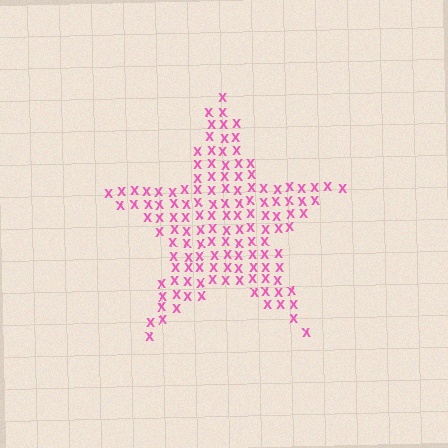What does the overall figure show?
The overall figure shows a star.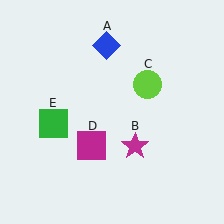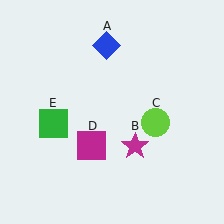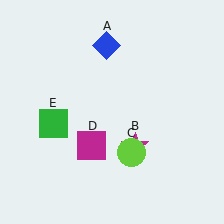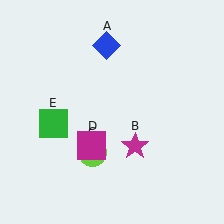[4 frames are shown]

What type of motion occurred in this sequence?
The lime circle (object C) rotated clockwise around the center of the scene.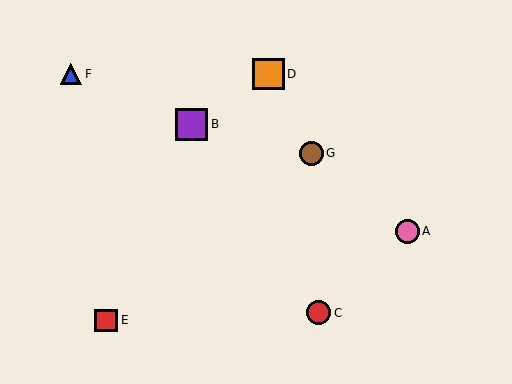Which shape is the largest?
The purple square (labeled B) is the largest.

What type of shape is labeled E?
Shape E is a red square.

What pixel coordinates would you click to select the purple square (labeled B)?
Click at (192, 124) to select the purple square B.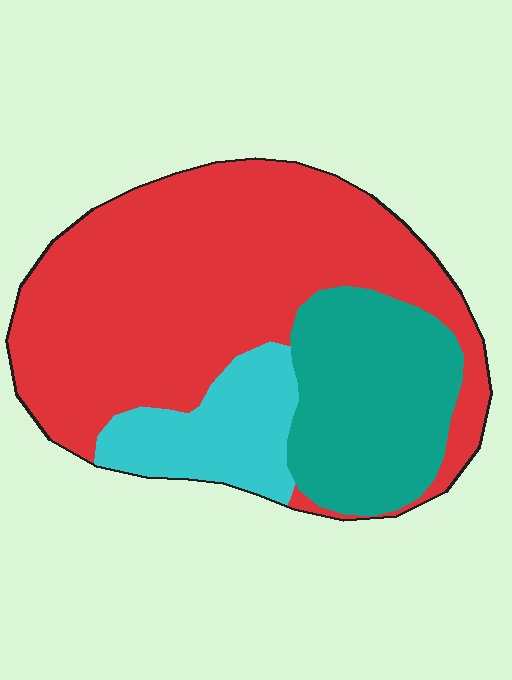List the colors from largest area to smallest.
From largest to smallest: red, teal, cyan.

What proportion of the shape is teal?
Teal takes up about one quarter (1/4) of the shape.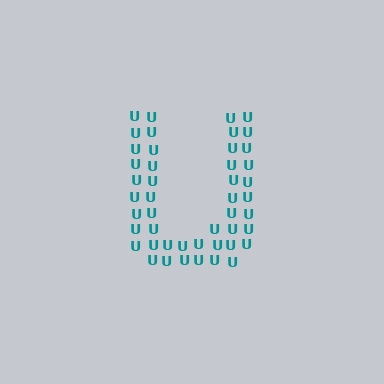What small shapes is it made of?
It is made of small letter U's.